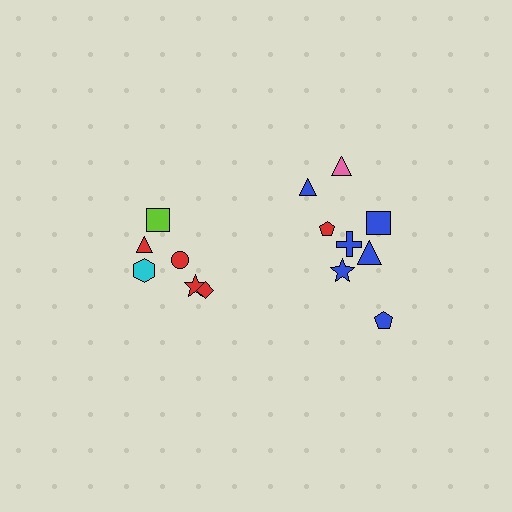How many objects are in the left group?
There are 6 objects.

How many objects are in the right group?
There are 8 objects.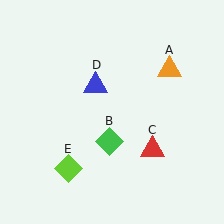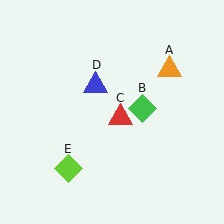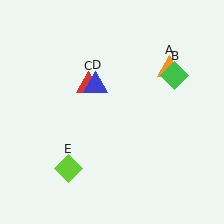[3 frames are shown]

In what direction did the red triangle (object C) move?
The red triangle (object C) moved up and to the left.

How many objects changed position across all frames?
2 objects changed position: green diamond (object B), red triangle (object C).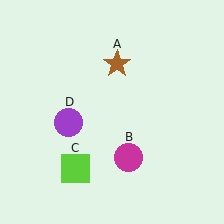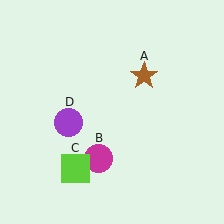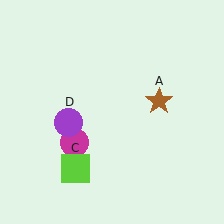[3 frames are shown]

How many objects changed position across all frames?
2 objects changed position: brown star (object A), magenta circle (object B).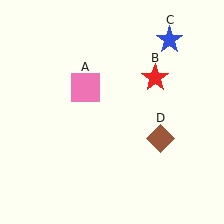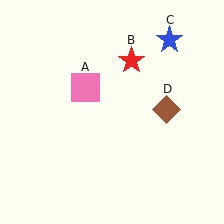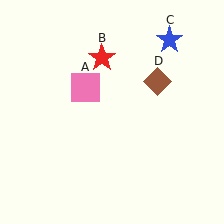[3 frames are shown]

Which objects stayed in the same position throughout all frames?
Pink square (object A) and blue star (object C) remained stationary.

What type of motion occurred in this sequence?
The red star (object B), brown diamond (object D) rotated counterclockwise around the center of the scene.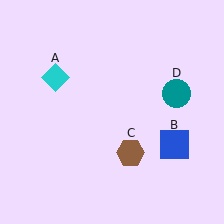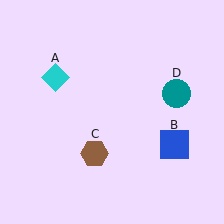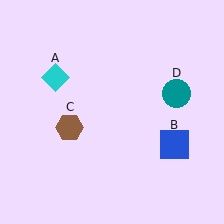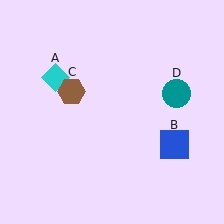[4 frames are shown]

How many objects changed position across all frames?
1 object changed position: brown hexagon (object C).